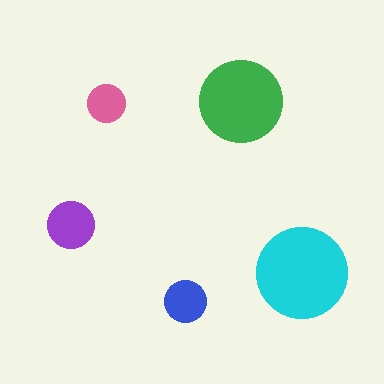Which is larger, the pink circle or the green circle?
The green one.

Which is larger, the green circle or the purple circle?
The green one.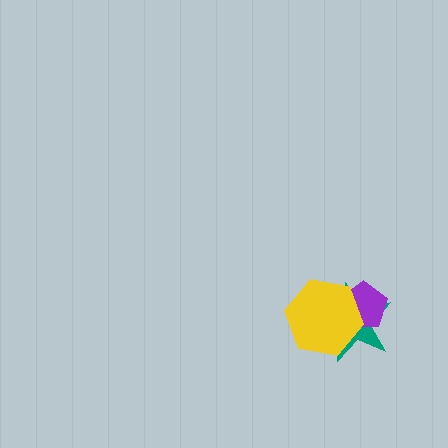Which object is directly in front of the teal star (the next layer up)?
The purple pentagon is directly in front of the teal star.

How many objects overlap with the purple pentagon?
2 objects overlap with the purple pentagon.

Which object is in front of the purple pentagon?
The yellow hexagon is in front of the purple pentagon.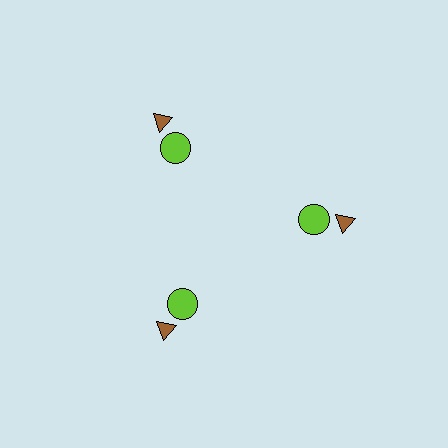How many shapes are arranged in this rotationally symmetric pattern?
There are 6 shapes, arranged in 3 groups of 2.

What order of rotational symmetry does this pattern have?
This pattern has 3-fold rotational symmetry.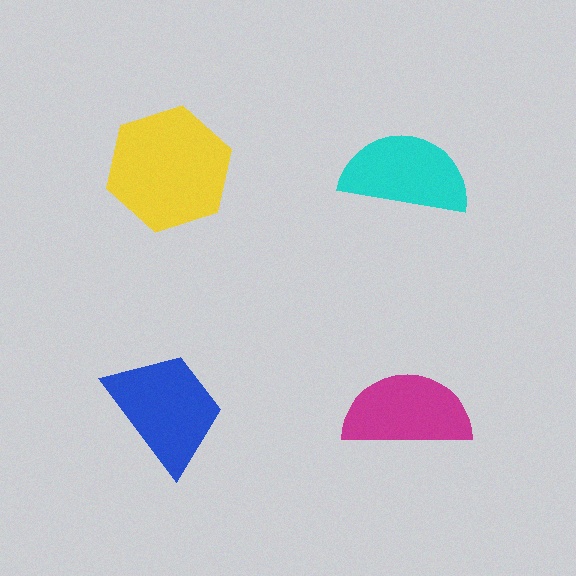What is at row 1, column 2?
A cyan semicircle.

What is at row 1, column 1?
A yellow hexagon.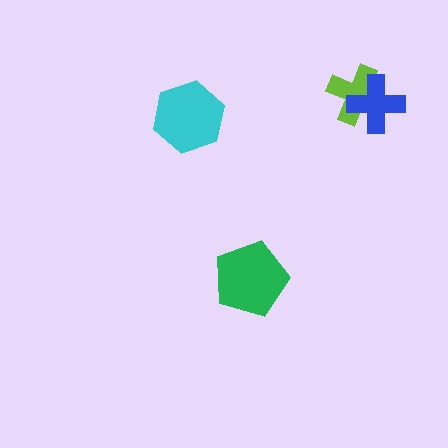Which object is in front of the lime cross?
The blue cross is in front of the lime cross.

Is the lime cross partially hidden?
Yes, it is partially covered by another shape.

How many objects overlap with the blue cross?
1 object overlaps with the blue cross.